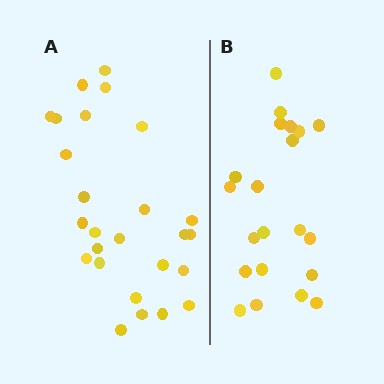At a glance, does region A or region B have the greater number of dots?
Region A (the left region) has more dots.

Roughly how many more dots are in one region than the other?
Region A has about 5 more dots than region B.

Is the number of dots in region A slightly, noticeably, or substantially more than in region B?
Region A has only slightly more — the two regions are fairly close. The ratio is roughly 1.2 to 1.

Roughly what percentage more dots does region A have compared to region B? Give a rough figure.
About 25% more.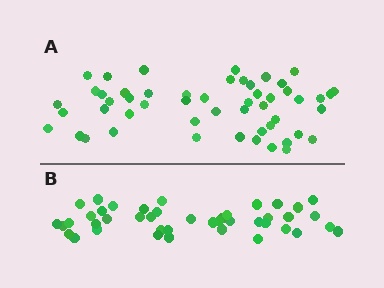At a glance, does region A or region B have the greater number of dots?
Region A (the top region) has more dots.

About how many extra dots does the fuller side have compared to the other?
Region A has roughly 8 or so more dots than region B.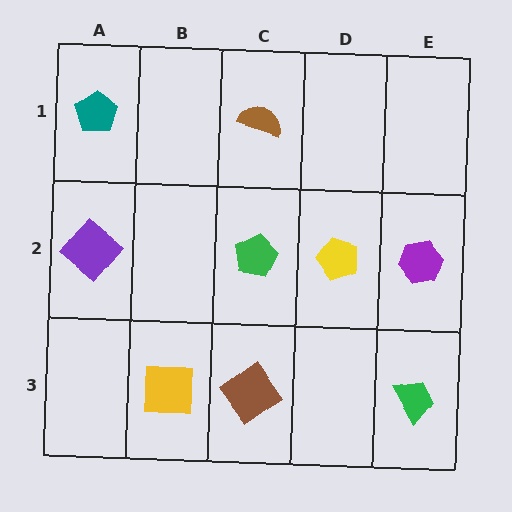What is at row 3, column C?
A brown diamond.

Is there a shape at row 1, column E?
No, that cell is empty.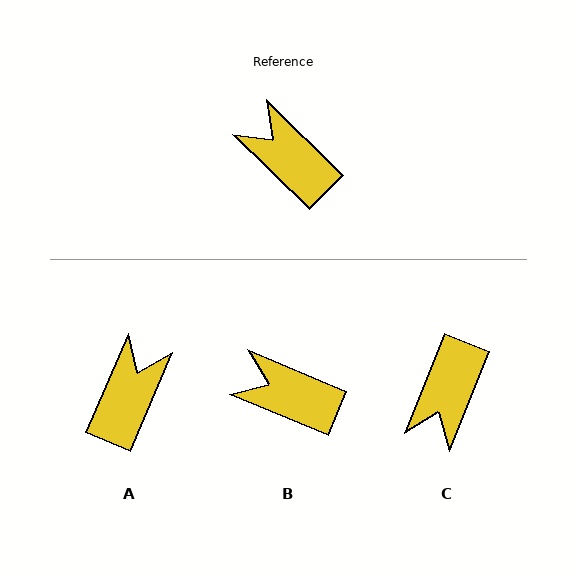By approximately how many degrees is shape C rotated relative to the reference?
Approximately 113 degrees counter-clockwise.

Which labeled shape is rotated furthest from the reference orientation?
C, about 113 degrees away.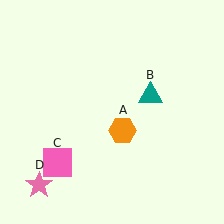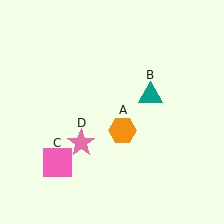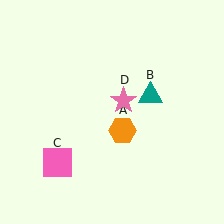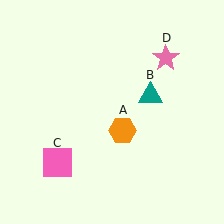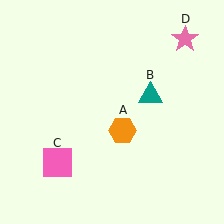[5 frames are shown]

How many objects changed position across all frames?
1 object changed position: pink star (object D).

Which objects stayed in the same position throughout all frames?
Orange hexagon (object A) and teal triangle (object B) and pink square (object C) remained stationary.